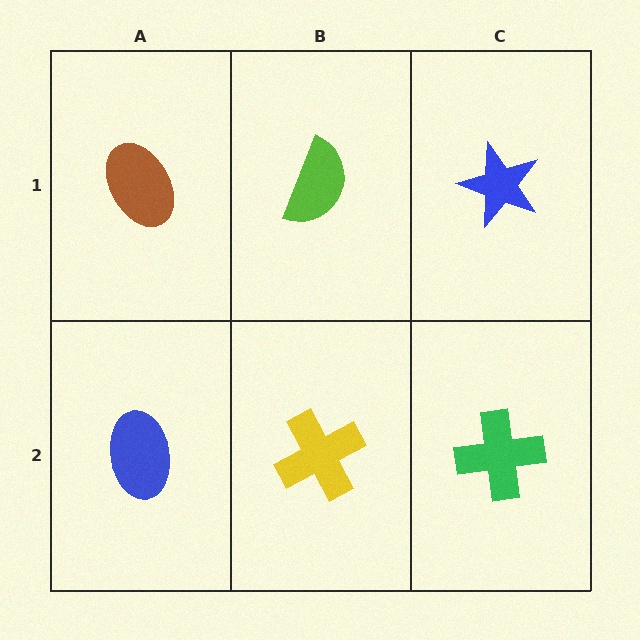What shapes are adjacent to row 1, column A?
A blue ellipse (row 2, column A), a lime semicircle (row 1, column B).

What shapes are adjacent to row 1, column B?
A yellow cross (row 2, column B), a brown ellipse (row 1, column A), a blue star (row 1, column C).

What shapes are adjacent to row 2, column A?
A brown ellipse (row 1, column A), a yellow cross (row 2, column B).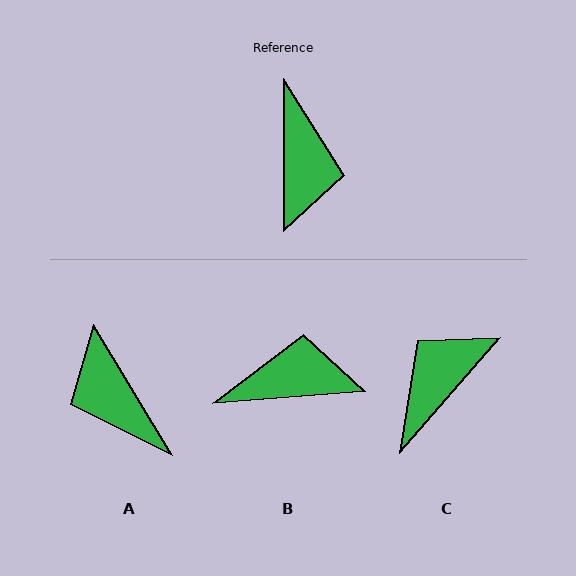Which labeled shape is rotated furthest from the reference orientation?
A, about 149 degrees away.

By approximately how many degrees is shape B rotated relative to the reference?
Approximately 95 degrees counter-clockwise.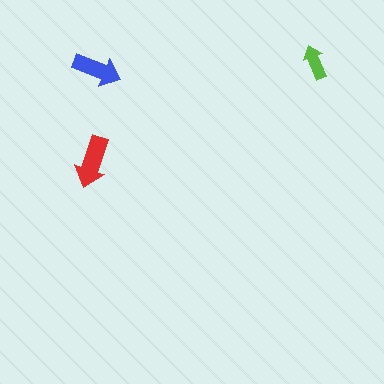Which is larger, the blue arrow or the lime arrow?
The blue one.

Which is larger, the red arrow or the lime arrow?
The red one.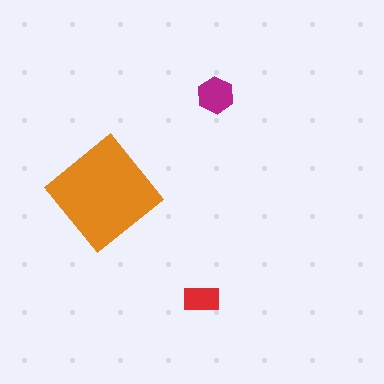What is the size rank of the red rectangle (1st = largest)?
3rd.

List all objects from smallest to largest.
The red rectangle, the magenta hexagon, the orange diamond.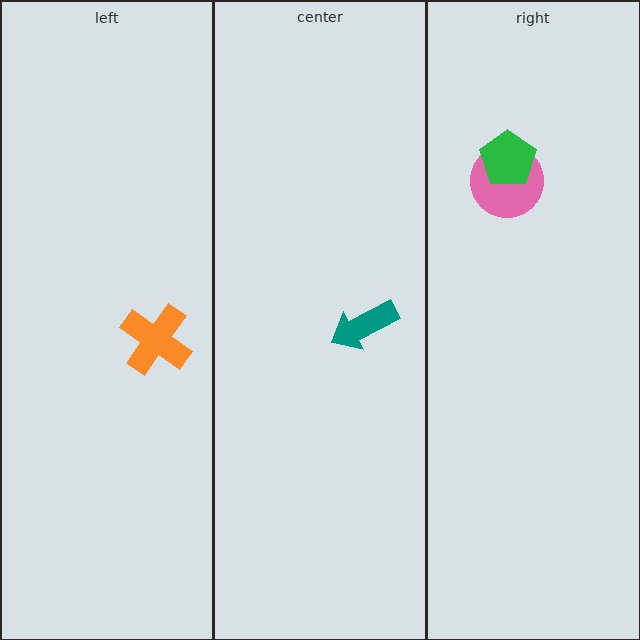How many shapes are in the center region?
1.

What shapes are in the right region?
The pink circle, the green pentagon.